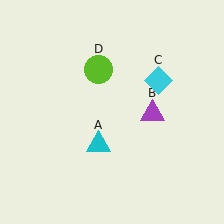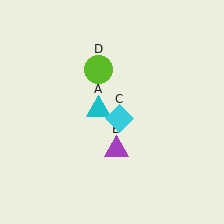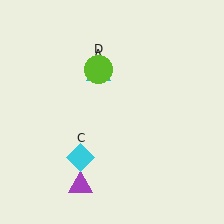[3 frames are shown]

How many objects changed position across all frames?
3 objects changed position: cyan triangle (object A), purple triangle (object B), cyan diamond (object C).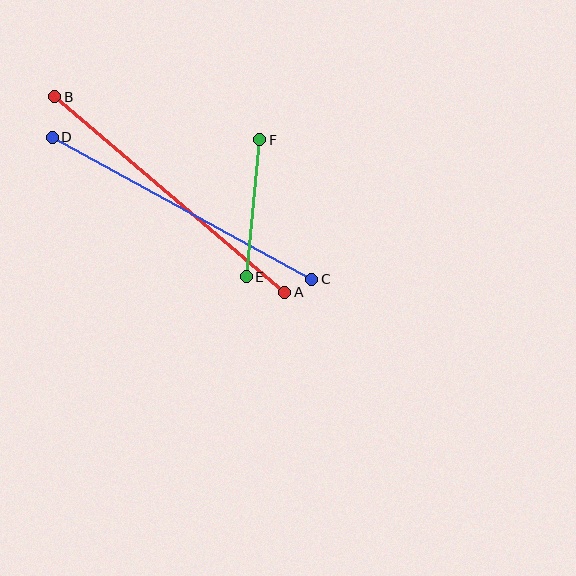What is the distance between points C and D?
The distance is approximately 296 pixels.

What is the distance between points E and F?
The distance is approximately 138 pixels.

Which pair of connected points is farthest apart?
Points A and B are farthest apart.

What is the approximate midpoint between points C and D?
The midpoint is at approximately (182, 208) pixels.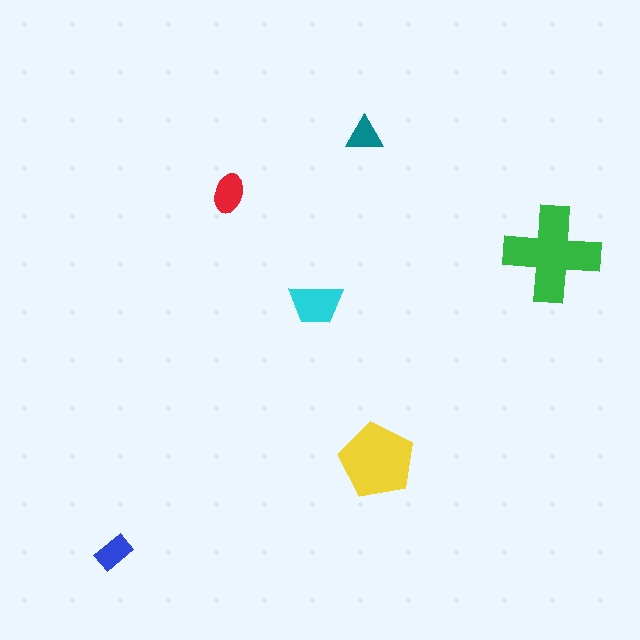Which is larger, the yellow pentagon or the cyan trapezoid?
The yellow pentagon.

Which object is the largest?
The green cross.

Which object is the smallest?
The teal triangle.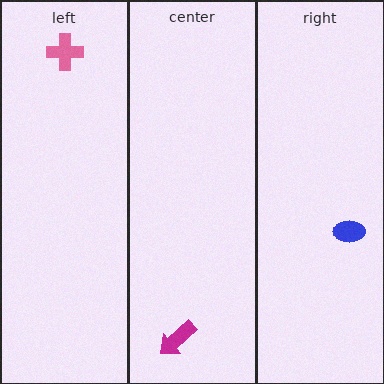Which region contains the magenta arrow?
The center region.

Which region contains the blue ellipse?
The right region.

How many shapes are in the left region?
1.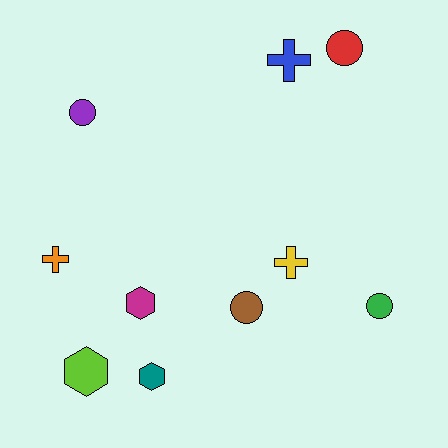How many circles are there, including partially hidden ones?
There are 4 circles.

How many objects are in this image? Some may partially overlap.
There are 10 objects.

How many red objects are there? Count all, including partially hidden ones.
There is 1 red object.